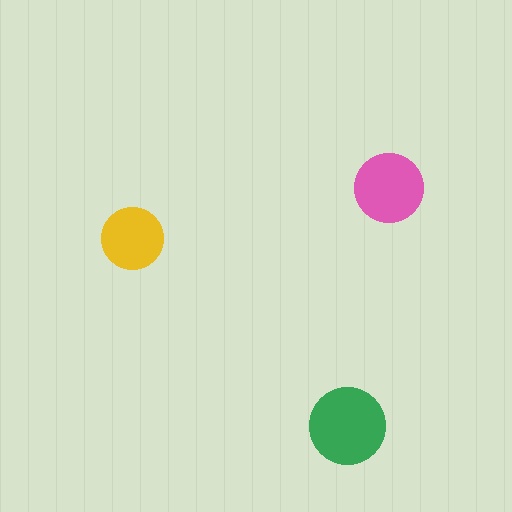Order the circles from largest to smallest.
the green one, the pink one, the yellow one.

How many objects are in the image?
There are 3 objects in the image.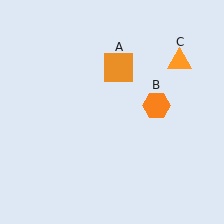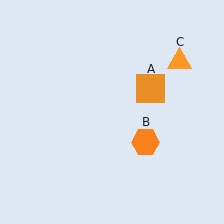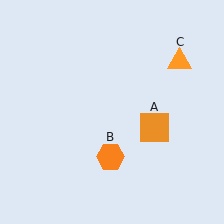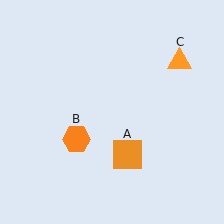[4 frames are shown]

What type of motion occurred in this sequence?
The orange square (object A), orange hexagon (object B) rotated clockwise around the center of the scene.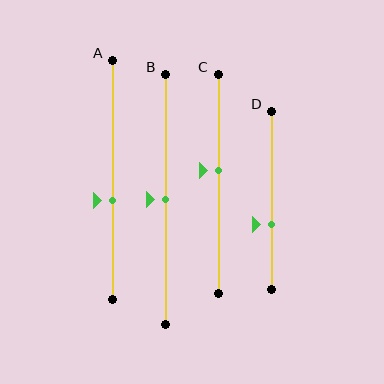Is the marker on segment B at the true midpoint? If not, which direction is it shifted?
Yes, the marker on segment B is at the true midpoint.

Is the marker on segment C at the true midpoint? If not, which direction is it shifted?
No, the marker on segment C is shifted upward by about 6% of the segment length.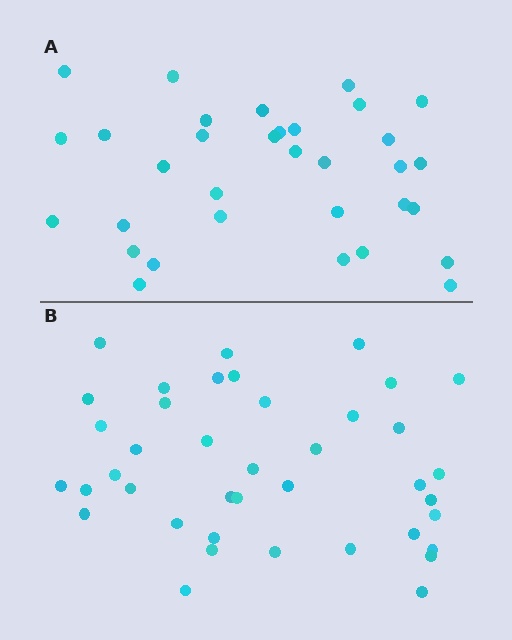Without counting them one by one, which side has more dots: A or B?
Region B (the bottom region) has more dots.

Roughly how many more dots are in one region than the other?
Region B has roughly 8 or so more dots than region A.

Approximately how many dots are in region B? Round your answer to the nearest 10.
About 40 dots.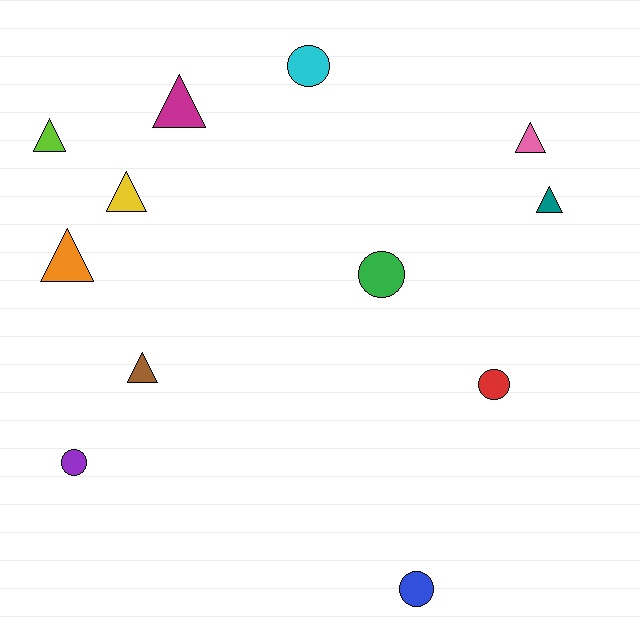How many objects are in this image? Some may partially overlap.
There are 12 objects.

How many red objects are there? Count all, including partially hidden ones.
There is 1 red object.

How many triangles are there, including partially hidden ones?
There are 7 triangles.